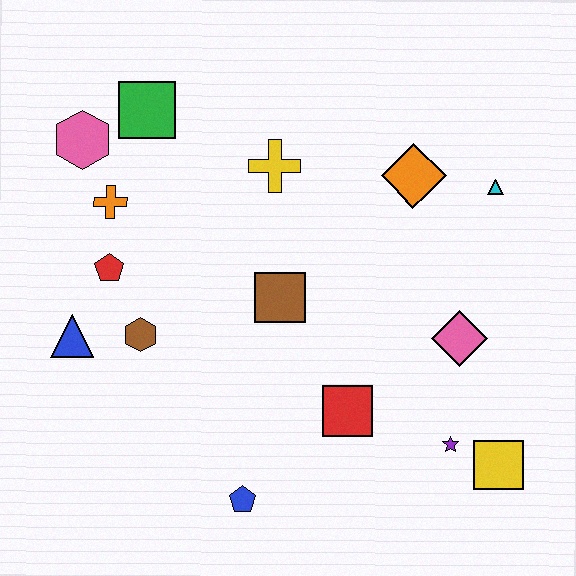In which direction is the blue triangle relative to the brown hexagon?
The blue triangle is to the left of the brown hexagon.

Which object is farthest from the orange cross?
The yellow square is farthest from the orange cross.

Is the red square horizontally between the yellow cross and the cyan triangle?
Yes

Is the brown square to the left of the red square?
Yes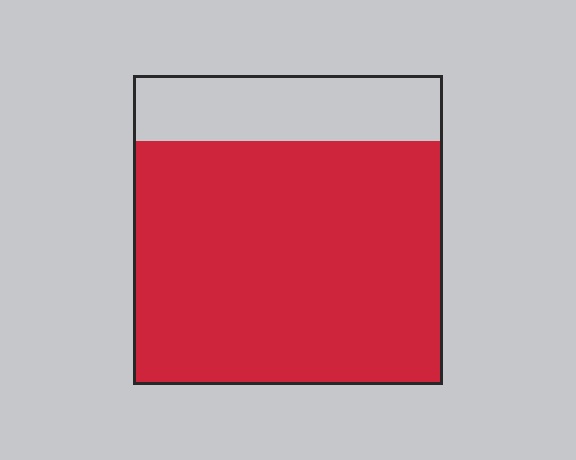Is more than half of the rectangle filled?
Yes.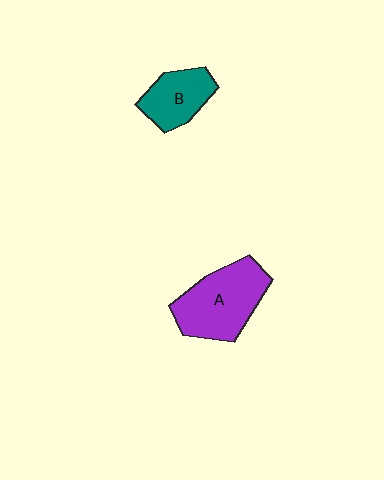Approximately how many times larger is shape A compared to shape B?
Approximately 1.6 times.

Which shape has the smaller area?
Shape B (teal).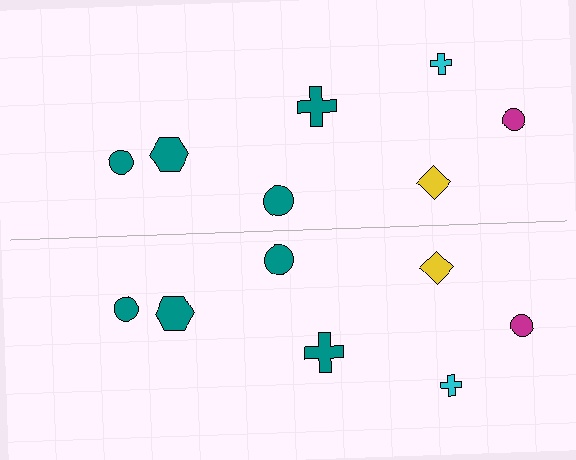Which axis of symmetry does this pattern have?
The pattern has a horizontal axis of symmetry running through the center of the image.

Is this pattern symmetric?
Yes, this pattern has bilateral (reflection) symmetry.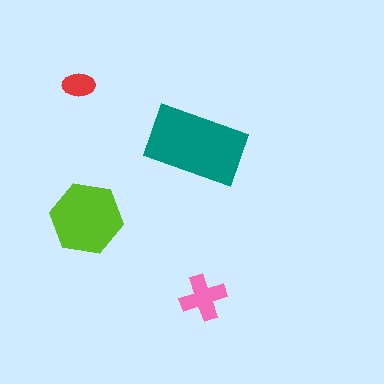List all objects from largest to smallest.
The teal rectangle, the lime hexagon, the pink cross, the red ellipse.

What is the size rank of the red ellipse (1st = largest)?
4th.